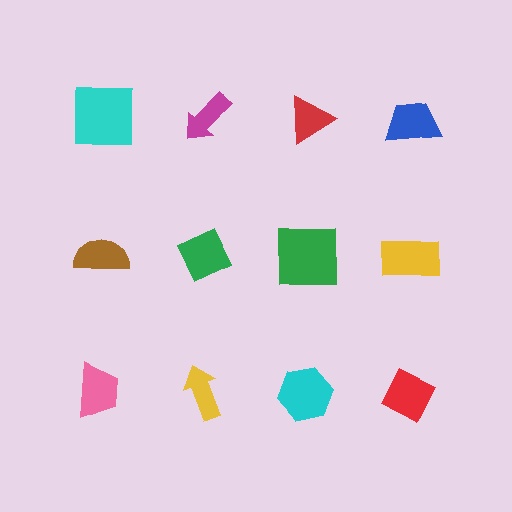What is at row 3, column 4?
A red diamond.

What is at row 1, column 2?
A magenta arrow.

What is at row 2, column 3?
A green square.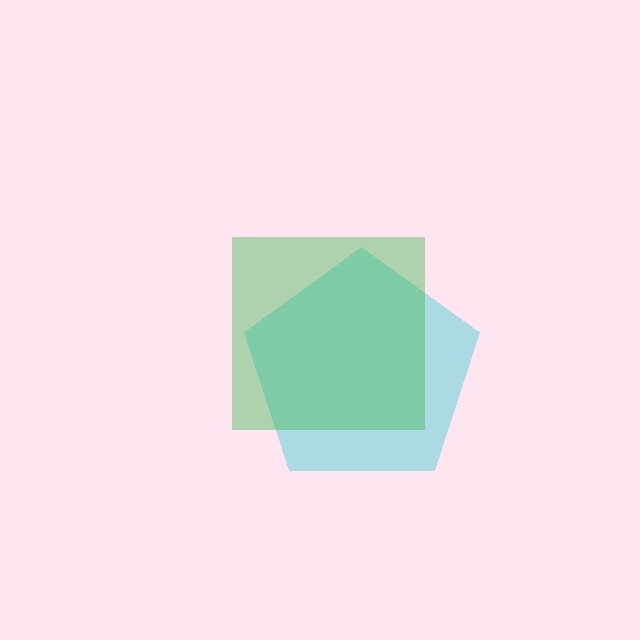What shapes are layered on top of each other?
The layered shapes are: a cyan pentagon, a green square.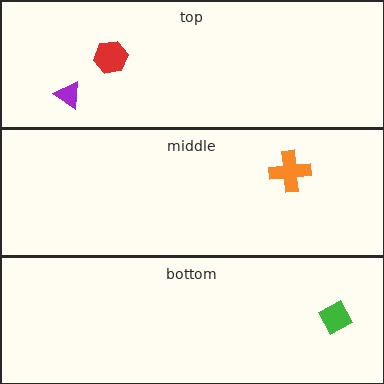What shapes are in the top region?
The red hexagon, the purple triangle.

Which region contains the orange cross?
The middle region.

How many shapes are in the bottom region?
1.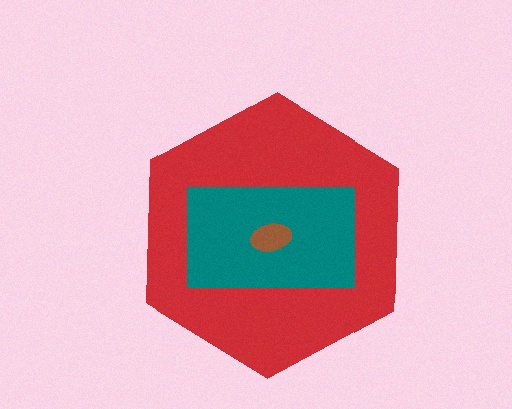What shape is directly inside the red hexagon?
The teal rectangle.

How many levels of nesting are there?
3.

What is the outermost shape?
The red hexagon.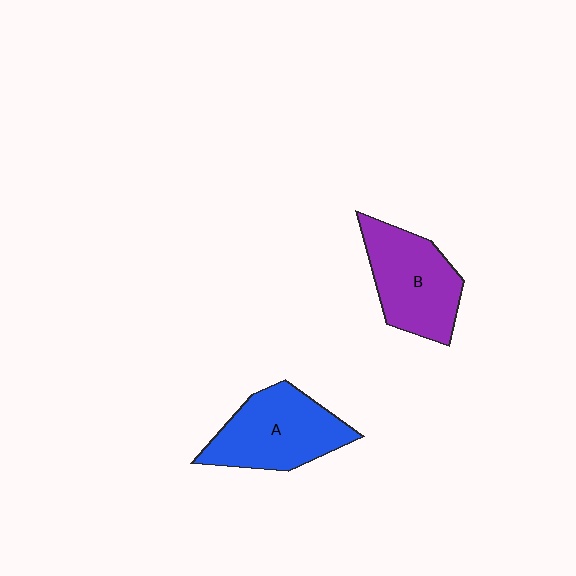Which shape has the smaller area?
Shape B (purple).